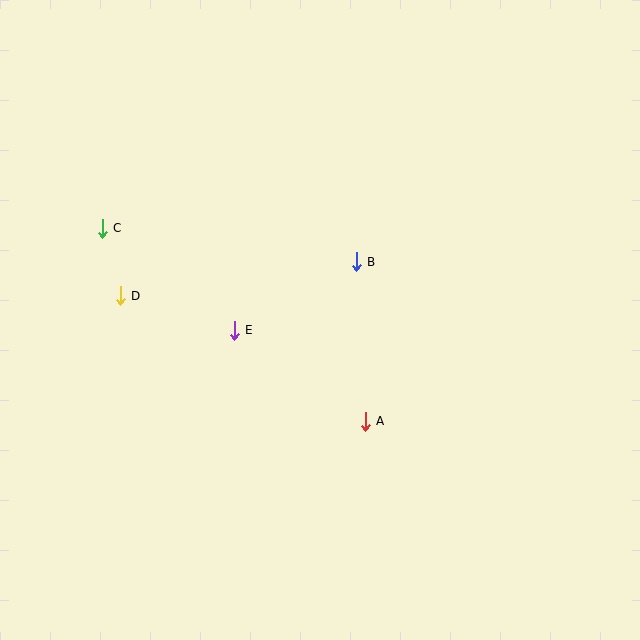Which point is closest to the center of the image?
Point B at (356, 262) is closest to the center.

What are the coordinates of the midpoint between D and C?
The midpoint between D and C is at (111, 262).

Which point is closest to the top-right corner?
Point B is closest to the top-right corner.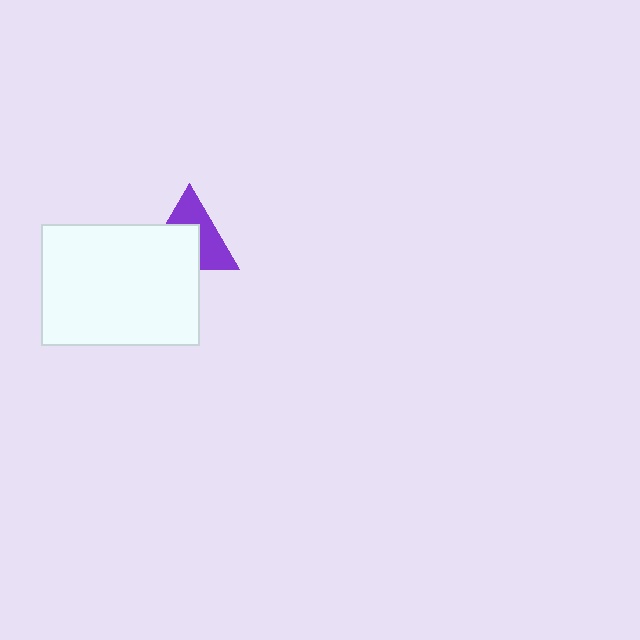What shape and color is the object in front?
The object in front is a white rectangle.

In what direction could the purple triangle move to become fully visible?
The purple triangle could move toward the upper-right. That would shift it out from behind the white rectangle entirely.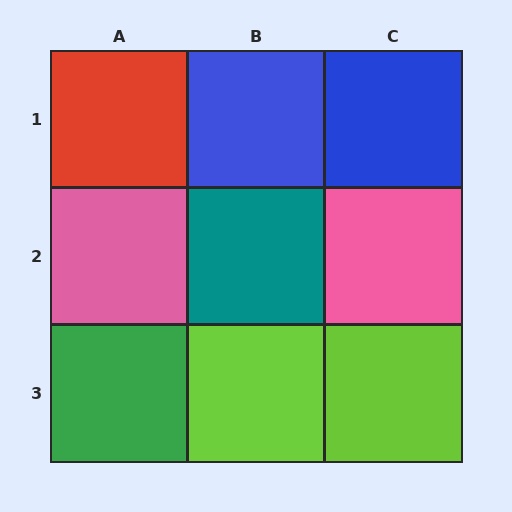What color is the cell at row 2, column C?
Pink.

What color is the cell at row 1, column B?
Blue.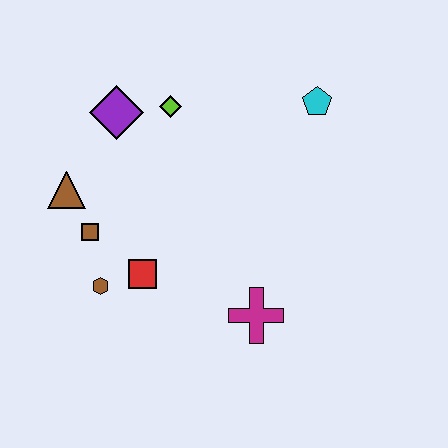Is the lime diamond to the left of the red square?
No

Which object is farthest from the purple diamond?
The magenta cross is farthest from the purple diamond.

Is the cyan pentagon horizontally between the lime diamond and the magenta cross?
No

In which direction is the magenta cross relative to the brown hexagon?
The magenta cross is to the right of the brown hexagon.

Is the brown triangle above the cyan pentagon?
No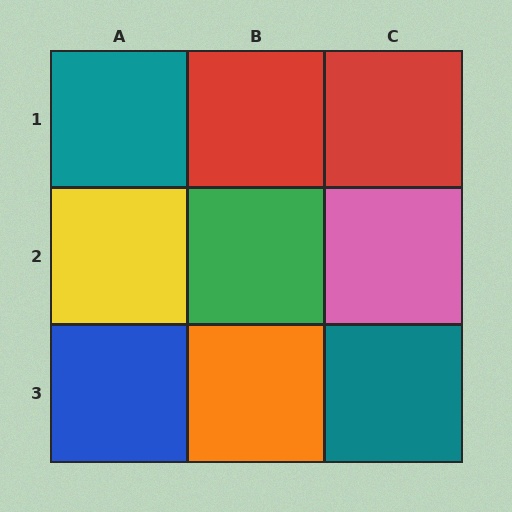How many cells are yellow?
1 cell is yellow.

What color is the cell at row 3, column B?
Orange.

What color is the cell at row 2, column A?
Yellow.